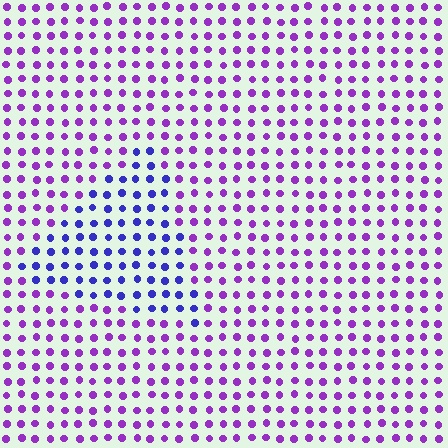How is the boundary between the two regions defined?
The boundary is defined purely by a slight shift in hue (about 40 degrees). Spacing, size, and orientation are identical on both sides.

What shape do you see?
I see a triangle.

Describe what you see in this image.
The image is filled with small purple elements in a uniform arrangement. A triangle-shaped region is visible where the elements are tinted to a slightly different hue, forming a subtle color boundary.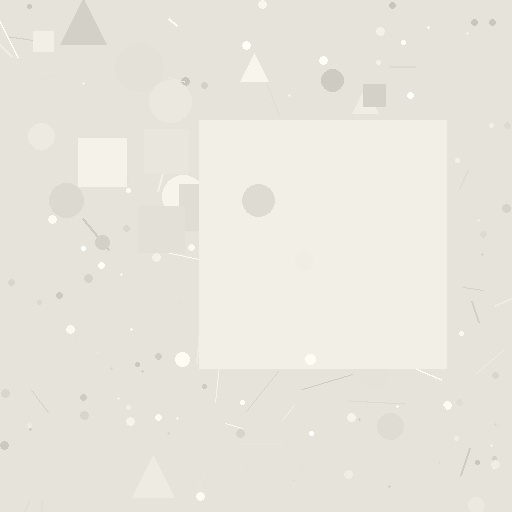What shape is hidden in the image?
A square is hidden in the image.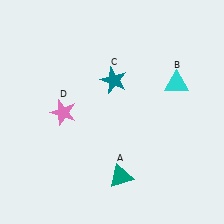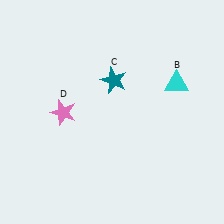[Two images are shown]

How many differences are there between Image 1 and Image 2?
There is 1 difference between the two images.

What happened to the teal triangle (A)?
The teal triangle (A) was removed in Image 2. It was in the bottom-right area of Image 1.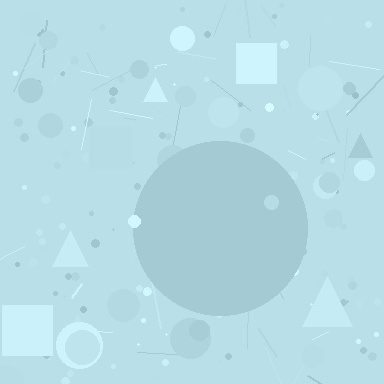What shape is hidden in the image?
A circle is hidden in the image.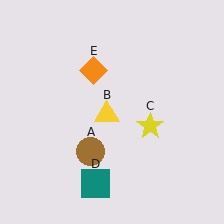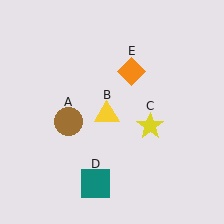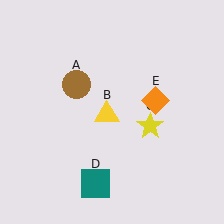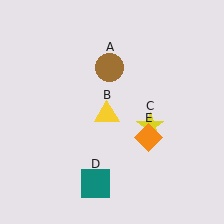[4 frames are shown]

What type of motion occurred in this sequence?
The brown circle (object A), orange diamond (object E) rotated clockwise around the center of the scene.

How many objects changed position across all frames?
2 objects changed position: brown circle (object A), orange diamond (object E).